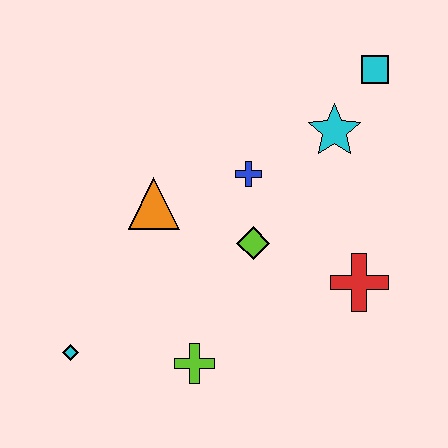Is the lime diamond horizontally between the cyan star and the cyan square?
No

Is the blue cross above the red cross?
Yes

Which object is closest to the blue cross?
The lime diamond is closest to the blue cross.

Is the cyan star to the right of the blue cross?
Yes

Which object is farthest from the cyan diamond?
The cyan square is farthest from the cyan diamond.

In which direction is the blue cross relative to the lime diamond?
The blue cross is above the lime diamond.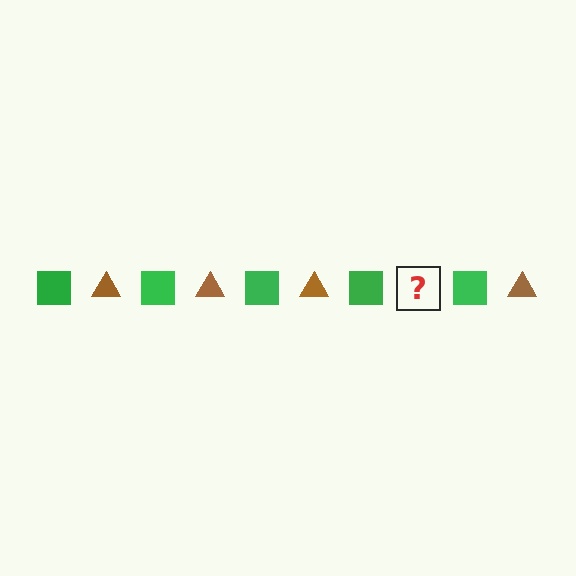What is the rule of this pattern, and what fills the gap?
The rule is that the pattern alternates between green square and brown triangle. The gap should be filled with a brown triangle.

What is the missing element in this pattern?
The missing element is a brown triangle.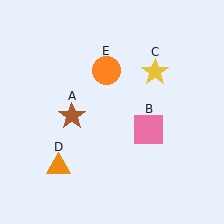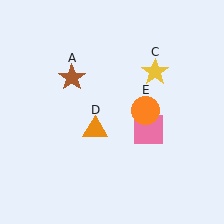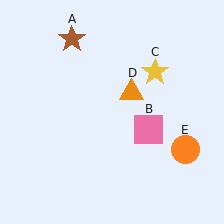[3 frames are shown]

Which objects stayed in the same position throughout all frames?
Pink square (object B) and yellow star (object C) remained stationary.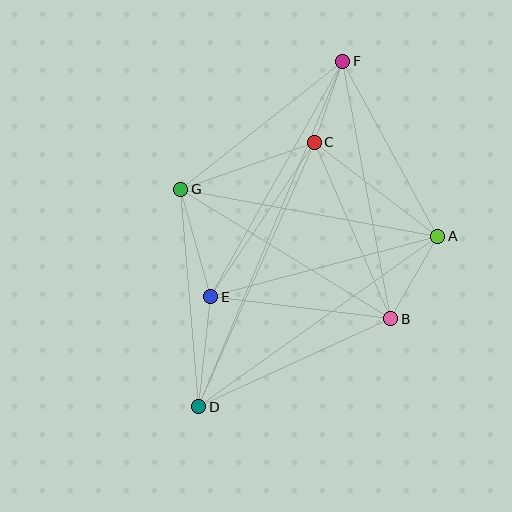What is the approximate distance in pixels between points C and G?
The distance between C and G is approximately 142 pixels.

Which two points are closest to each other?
Points C and F are closest to each other.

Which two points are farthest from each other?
Points D and F are farthest from each other.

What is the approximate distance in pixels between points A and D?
The distance between A and D is approximately 294 pixels.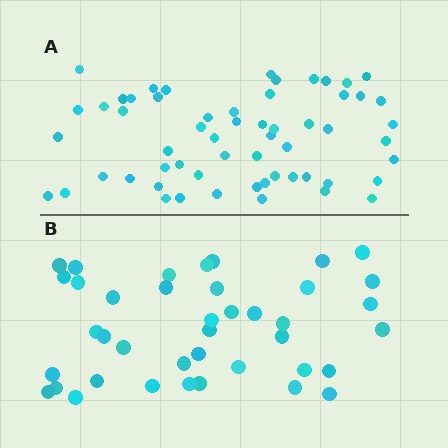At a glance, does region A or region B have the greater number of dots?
Region A (the top region) has more dots.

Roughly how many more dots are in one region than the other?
Region A has approximately 20 more dots than region B.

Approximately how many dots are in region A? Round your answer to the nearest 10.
About 60 dots. (The exact count is 58, which rounds to 60.)